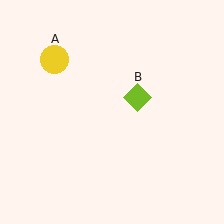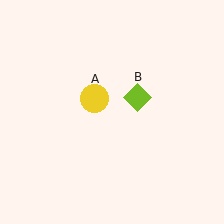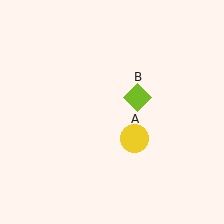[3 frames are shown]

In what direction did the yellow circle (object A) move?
The yellow circle (object A) moved down and to the right.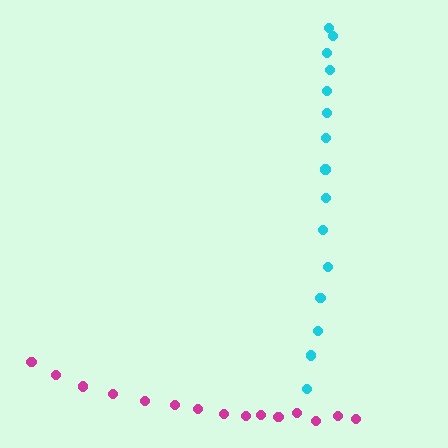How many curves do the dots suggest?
There are 2 distinct paths.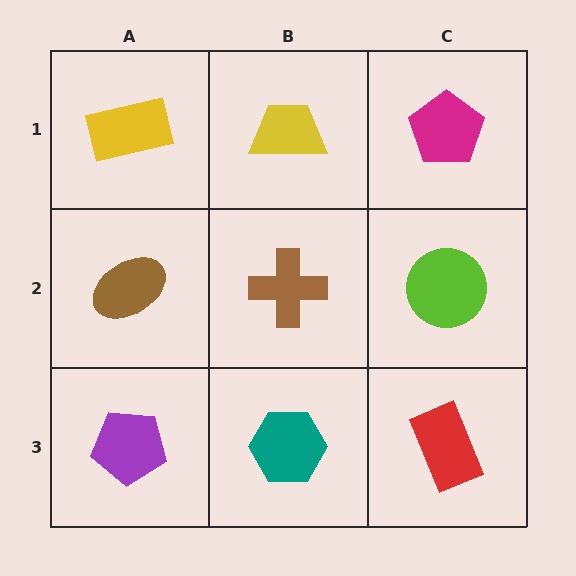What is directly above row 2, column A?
A yellow rectangle.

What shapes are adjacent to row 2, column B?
A yellow trapezoid (row 1, column B), a teal hexagon (row 3, column B), a brown ellipse (row 2, column A), a lime circle (row 2, column C).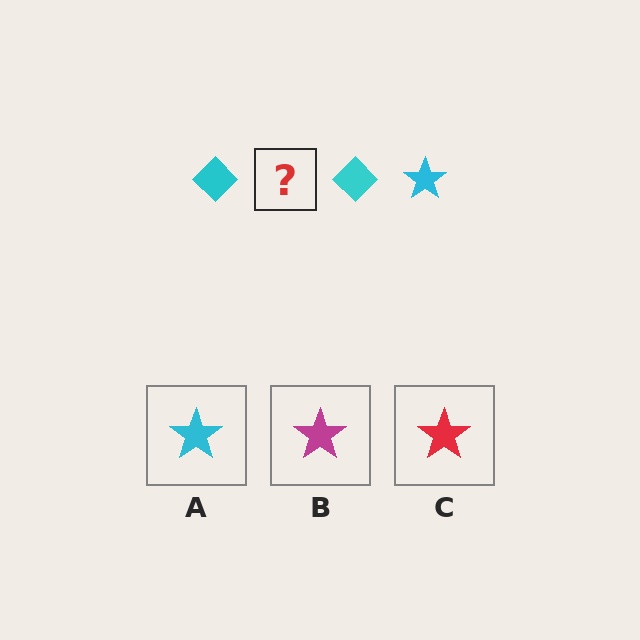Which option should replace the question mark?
Option A.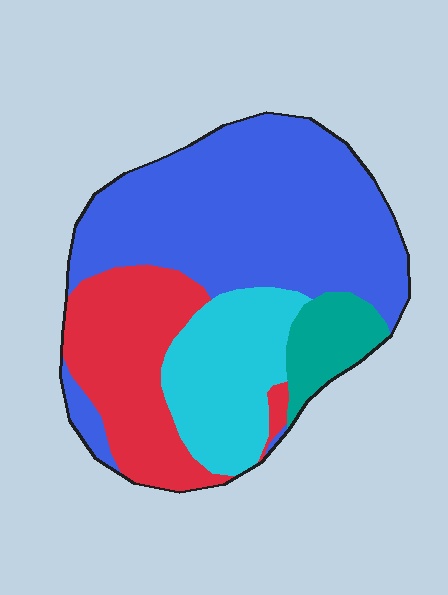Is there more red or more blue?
Blue.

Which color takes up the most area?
Blue, at roughly 50%.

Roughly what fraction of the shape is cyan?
Cyan covers roughly 20% of the shape.